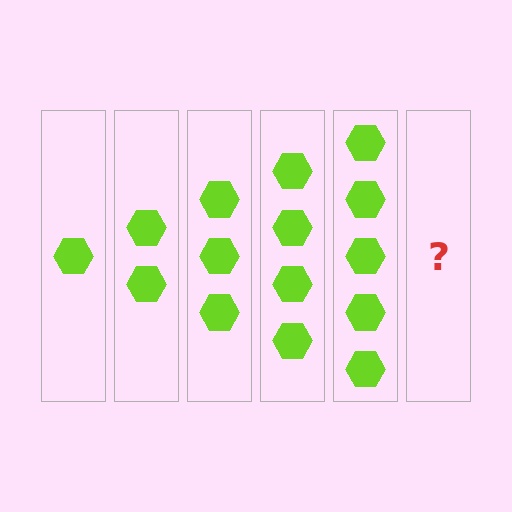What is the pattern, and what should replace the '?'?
The pattern is that each step adds one more hexagon. The '?' should be 6 hexagons.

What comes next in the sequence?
The next element should be 6 hexagons.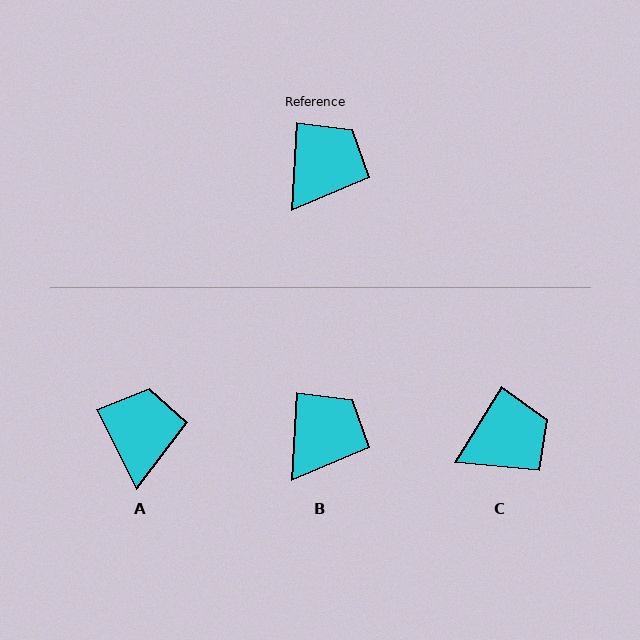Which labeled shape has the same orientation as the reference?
B.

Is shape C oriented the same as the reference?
No, it is off by about 28 degrees.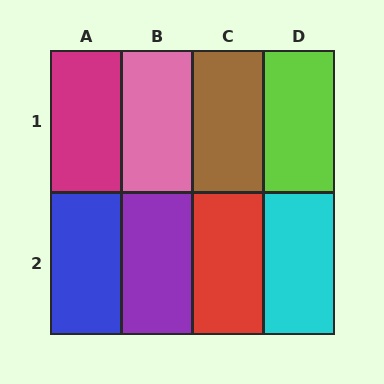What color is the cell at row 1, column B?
Pink.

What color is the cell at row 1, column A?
Magenta.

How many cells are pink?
1 cell is pink.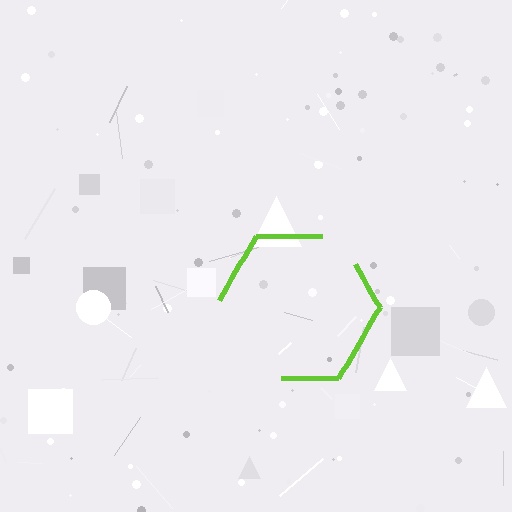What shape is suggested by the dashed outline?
The dashed outline suggests a hexagon.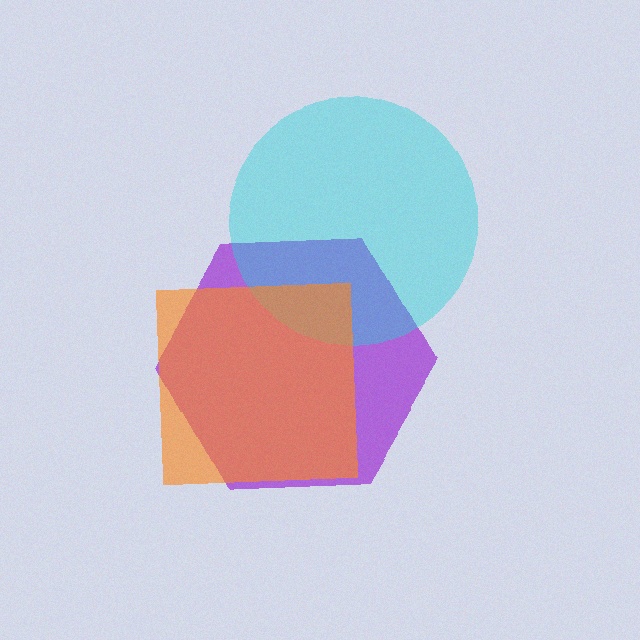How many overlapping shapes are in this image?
There are 3 overlapping shapes in the image.